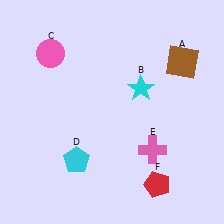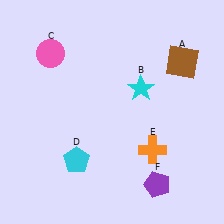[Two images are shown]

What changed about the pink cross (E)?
In Image 1, E is pink. In Image 2, it changed to orange.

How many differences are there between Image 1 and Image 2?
There are 2 differences between the two images.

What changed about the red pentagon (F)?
In Image 1, F is red. In Image 2, it changed to purple.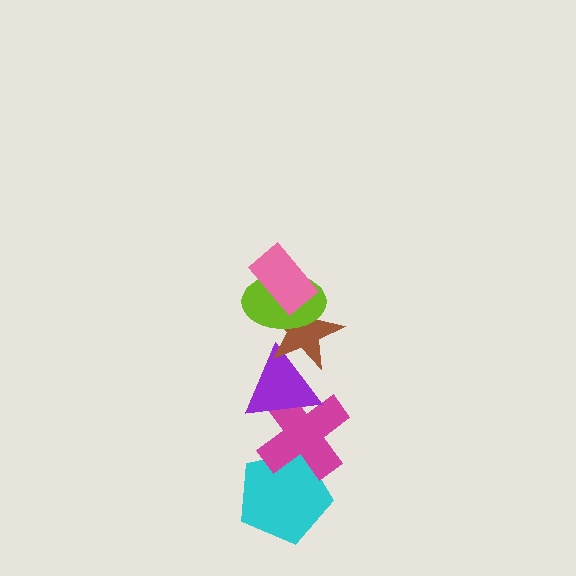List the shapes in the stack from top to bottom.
From top to bottom: the pink rectangle, the lime ellipse, the brown star, the purple triangle, the magenta cross, the cyan pentagon.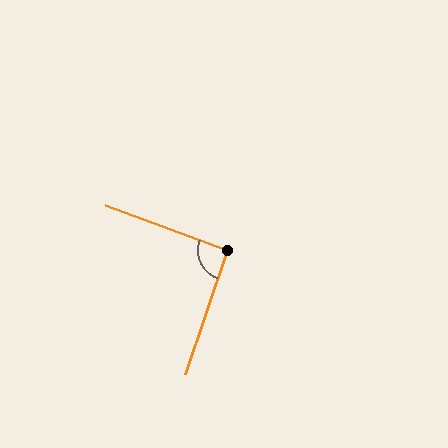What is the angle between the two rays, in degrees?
Approximately 92 degrees.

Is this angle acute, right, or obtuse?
It is approximately a right angle.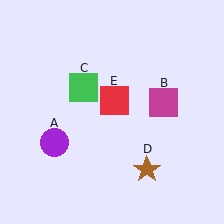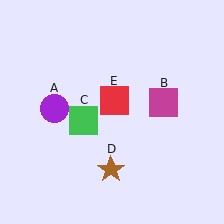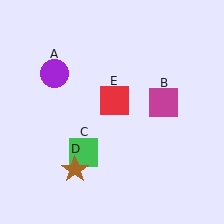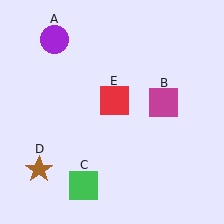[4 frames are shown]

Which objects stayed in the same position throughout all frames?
Magenta square (object B) and red square (object E) remained stationary.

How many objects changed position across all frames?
3 objects changed position: purple circle (object A), green square (object C), brown star (object D).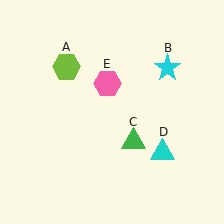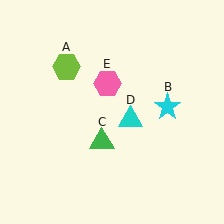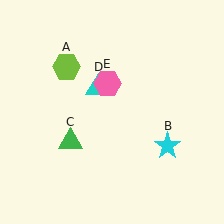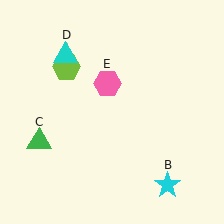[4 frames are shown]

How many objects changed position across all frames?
3 objects changed position: cyan star (object B), green triangle (object C), cyan triangle (object D).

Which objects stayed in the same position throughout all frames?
Lime hexagon (object A) and pink hexagon (object E) remained stationary.